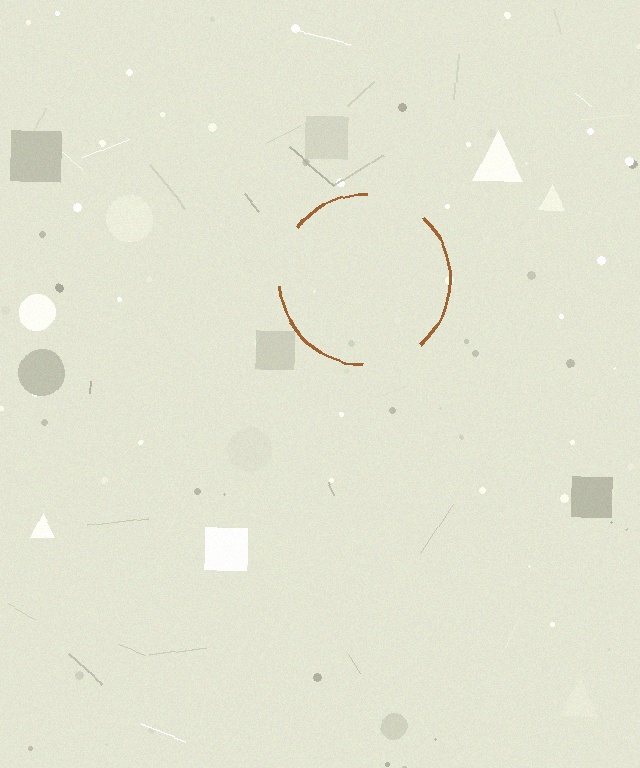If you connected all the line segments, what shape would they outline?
They would outline a circle.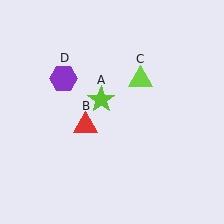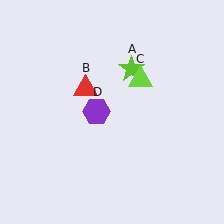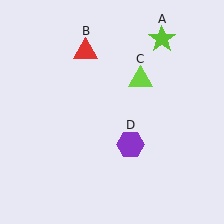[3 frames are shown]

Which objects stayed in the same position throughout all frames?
Lime triangle (object C) remained stationary.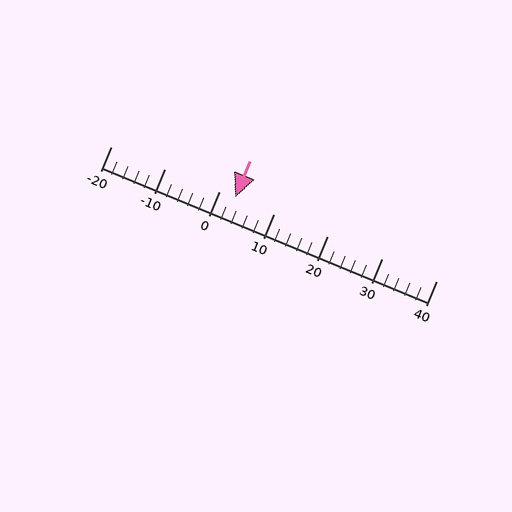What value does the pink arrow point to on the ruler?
The pink arrow points to approximately 3.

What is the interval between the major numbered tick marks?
The major tick marks are spaced 10 units apart.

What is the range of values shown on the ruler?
The ruler shows values from -20 to 40.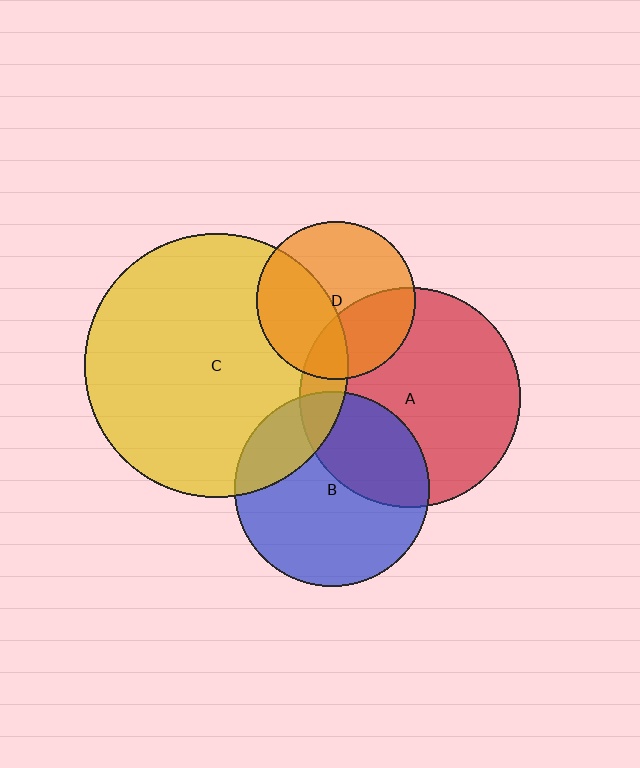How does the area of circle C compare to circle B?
Approximately 1.8 times.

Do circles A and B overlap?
Yes.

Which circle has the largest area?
Circle C (yellow).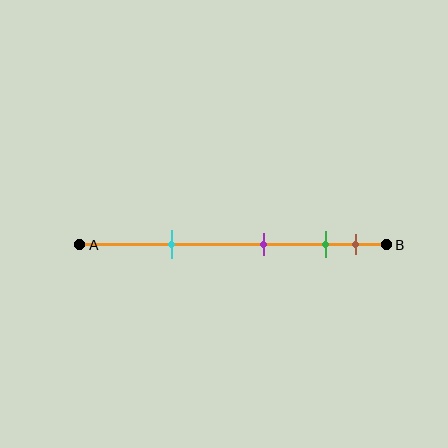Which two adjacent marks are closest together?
The green and brown marks are the closest adjacent pair.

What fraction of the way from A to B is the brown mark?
The brown mark is approximately 90% (0.9) of the way from A to B.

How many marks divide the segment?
There are 4 marks dividing the segment.